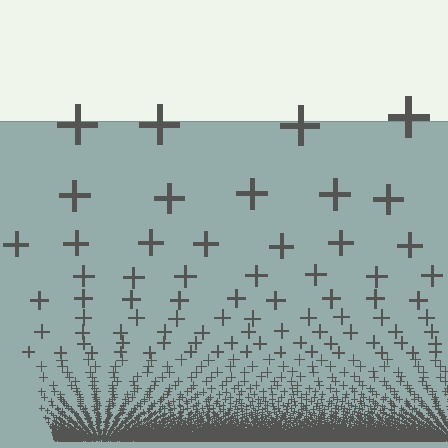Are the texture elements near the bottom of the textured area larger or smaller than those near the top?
Smaller. The gradient is inverted — elements near the bottom are smaller and denser.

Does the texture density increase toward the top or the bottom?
Density increases toward the bottom.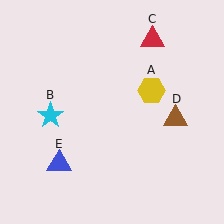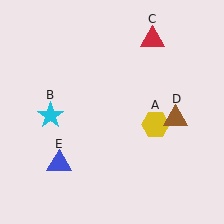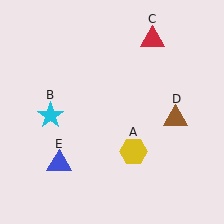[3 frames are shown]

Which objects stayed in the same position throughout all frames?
Cyan star (object B) and red triangle (object C) and brown triangle (object D) and blue triangle (object E) remained stationary.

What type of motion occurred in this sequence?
The yellow hexagon (object A) rotated clockwise around the center of the scene.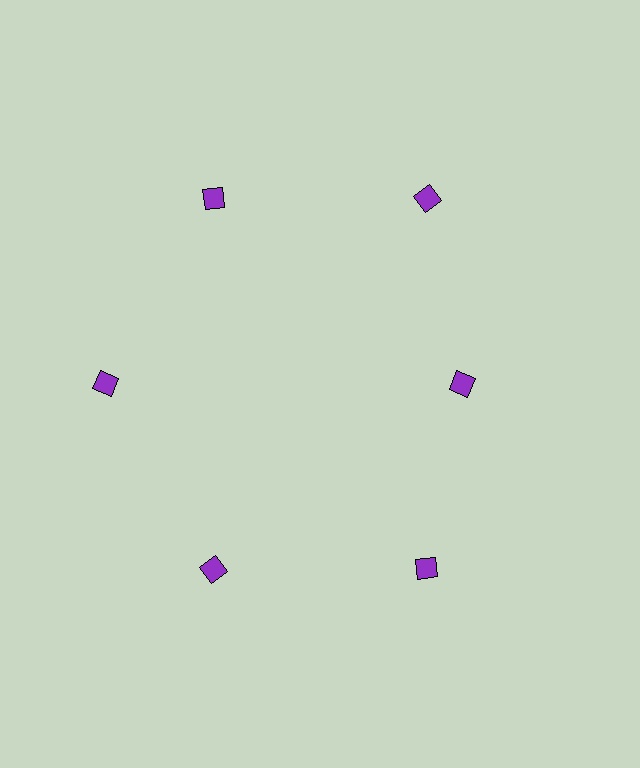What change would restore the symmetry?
The symmetry would be restored by moving it outward, back onto the ring so that all 6 diamonds sit at equal angles and equal distance from the center.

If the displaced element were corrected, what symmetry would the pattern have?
It would have 6-fold rotational symmetry — the pattern would map onto itself every 60 degrees.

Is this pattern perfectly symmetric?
No. The 6 purple diamonds are arranged in a ring, but one element near the 3 o'clock position is pulled inward toward the center, breaking the 6-fold rotational symmetry.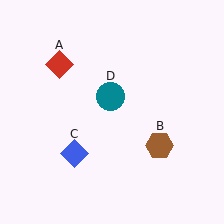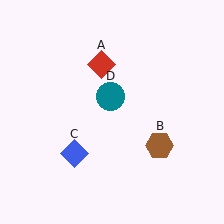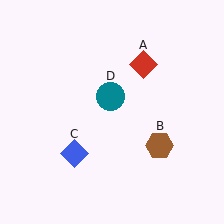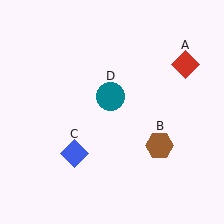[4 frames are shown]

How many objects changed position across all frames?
1 object changed position: red diamond (object A).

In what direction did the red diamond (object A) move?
The red diamond (object A) moved right.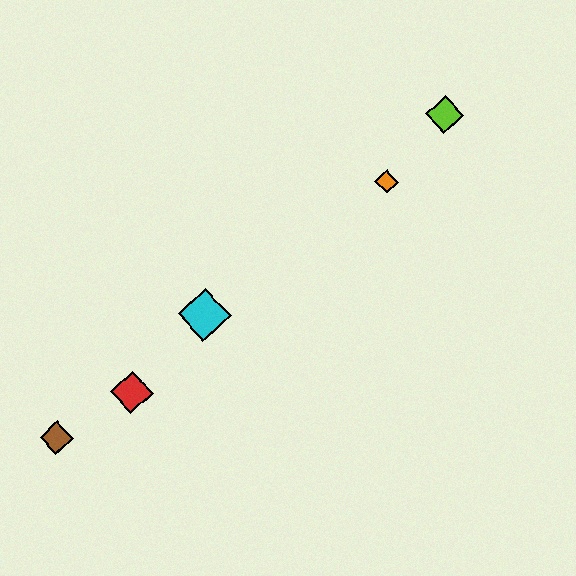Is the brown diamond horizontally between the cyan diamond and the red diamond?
No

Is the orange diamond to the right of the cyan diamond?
Yes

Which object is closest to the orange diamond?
The lime diamond is closest to the orange diamond.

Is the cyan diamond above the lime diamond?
No